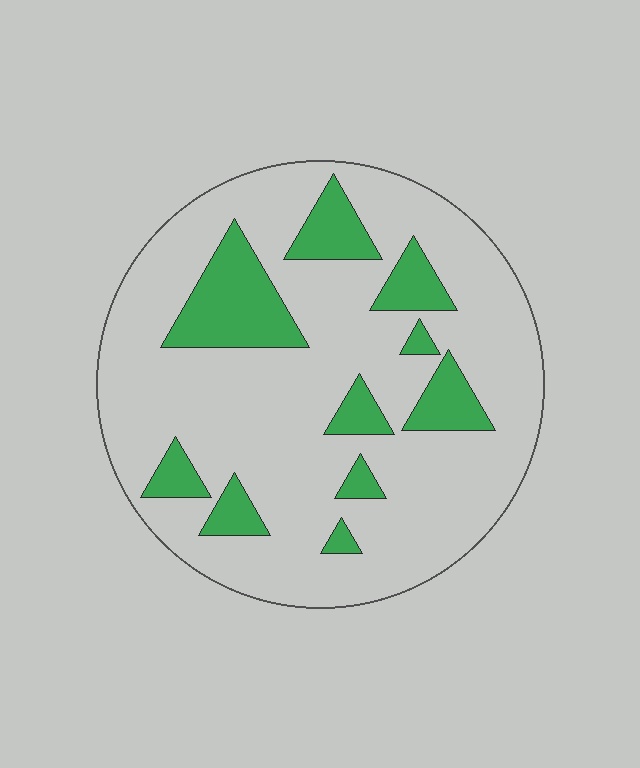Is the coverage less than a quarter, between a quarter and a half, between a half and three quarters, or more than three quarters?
Less than a quarter.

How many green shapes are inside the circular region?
10.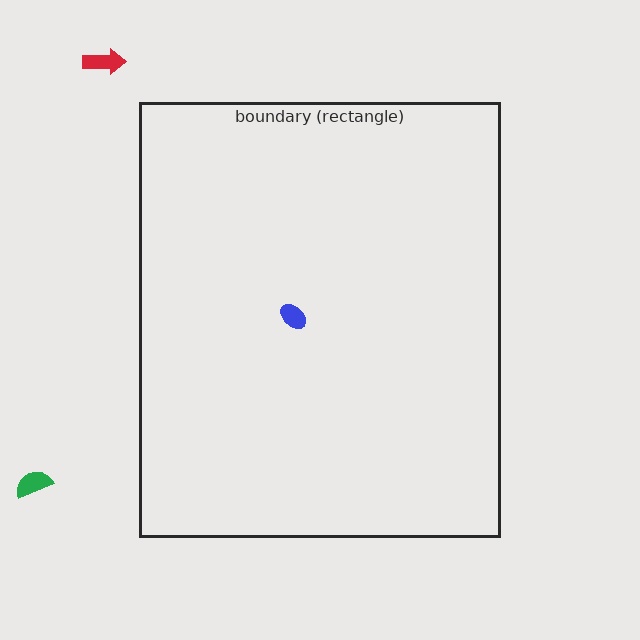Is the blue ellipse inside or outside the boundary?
Inside.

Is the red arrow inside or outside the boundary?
Outside.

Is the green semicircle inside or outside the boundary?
Outside.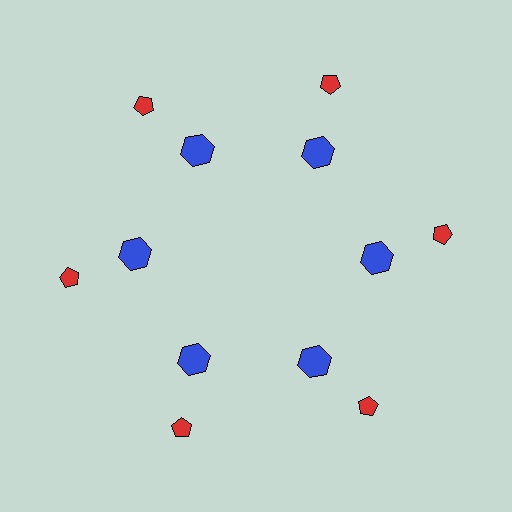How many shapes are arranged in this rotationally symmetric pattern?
There are 12 shapes, arranged in 6 groups of 2.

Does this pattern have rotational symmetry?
Yes, this pattern has 6-fold rotational symmetry. It looks the same after rotating 60 degrees around the center.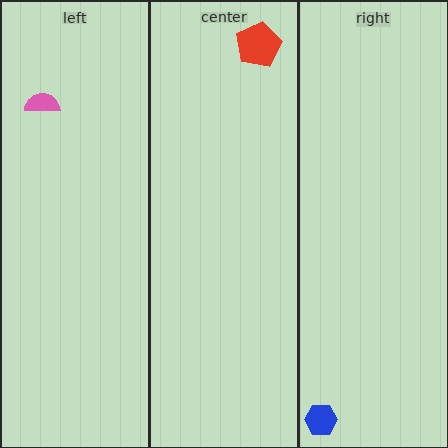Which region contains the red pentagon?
The center region.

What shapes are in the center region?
The red pentagon.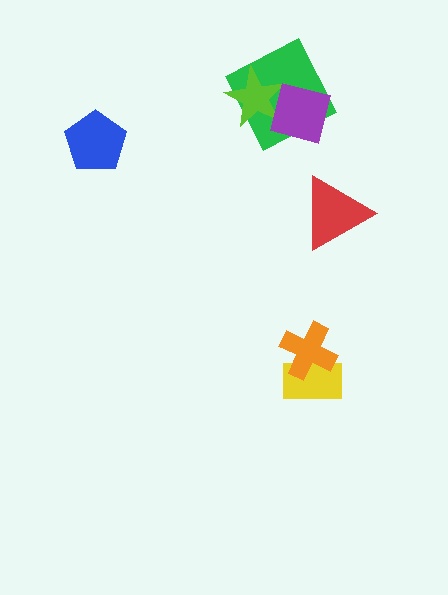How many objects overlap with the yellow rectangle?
1 object overlaps with the yellow rectangle.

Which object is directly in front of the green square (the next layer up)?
The lime star is directly in front of the green square.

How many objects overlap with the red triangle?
0 objects overlap with the red triangle.